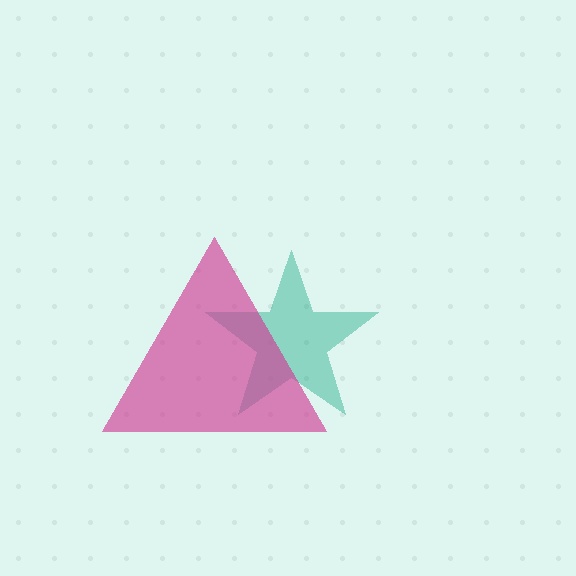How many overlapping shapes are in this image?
There are 2 overlapping shapes in the image.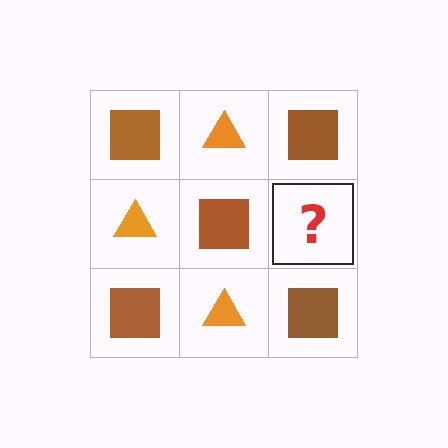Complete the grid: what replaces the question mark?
The question mark should be replaced with an orange triangle.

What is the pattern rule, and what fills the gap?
The rule is that it alternates brown square and orange triangle in a checkerboard pattern. The gap should be filled with an orange triangle.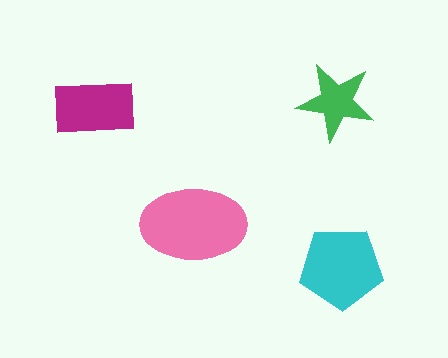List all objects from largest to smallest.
The pink ellipse, the cyan pentagon, the magenta rectangle, the green star.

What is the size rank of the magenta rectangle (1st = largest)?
3rd.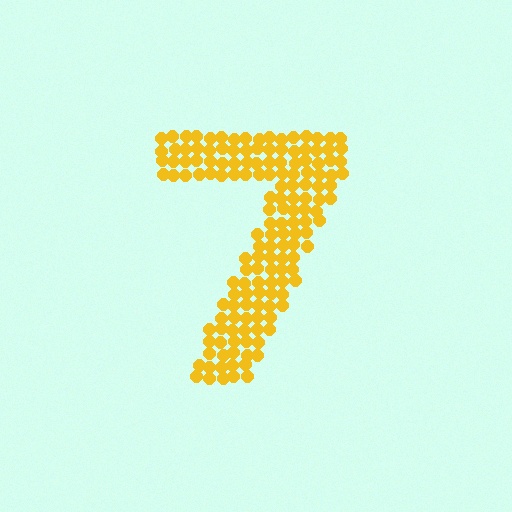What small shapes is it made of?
It is made of small circles.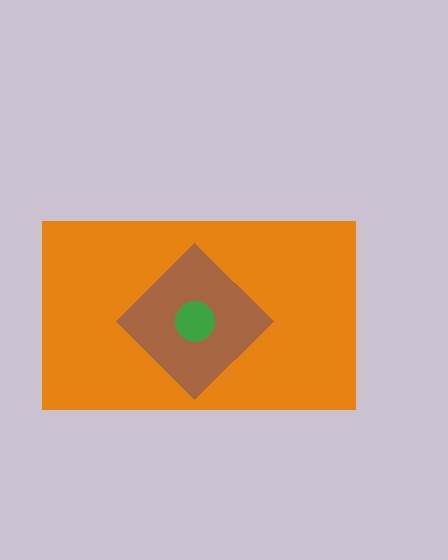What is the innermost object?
The green circle.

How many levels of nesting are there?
3.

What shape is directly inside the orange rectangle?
The brown diamond.